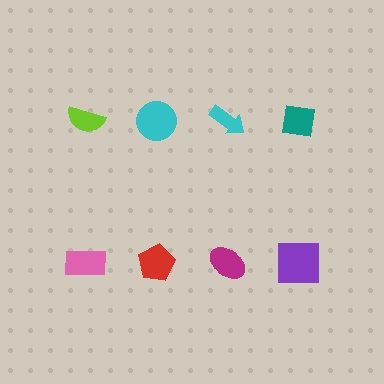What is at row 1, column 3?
A cyan arrow.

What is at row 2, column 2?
A red pentagon.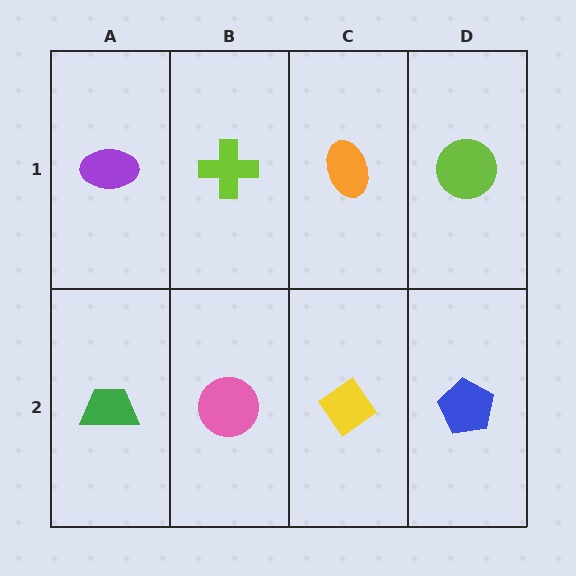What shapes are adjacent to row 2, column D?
A lime circle (row 1, column D), a yellow diamond (row 2, column C).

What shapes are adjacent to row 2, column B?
A lime cross (row 1, column B), a green trapezoid (row 2, column A), a yellow diamond (row 2, column C).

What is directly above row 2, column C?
An orange ellipse.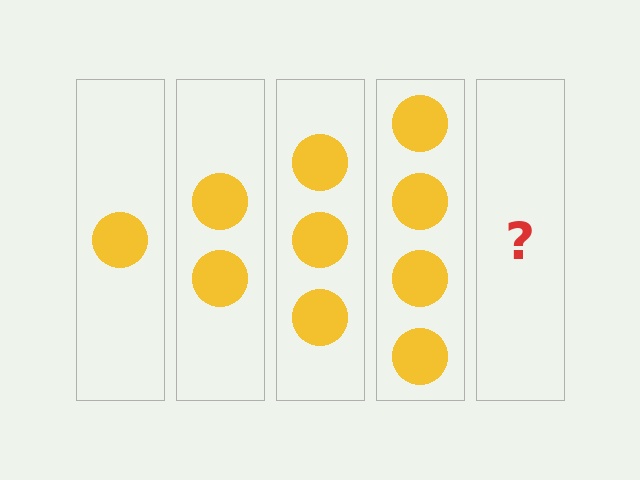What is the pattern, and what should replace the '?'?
The pattern is that each step adds one more circle. The '?' should be 5 circles.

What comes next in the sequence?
The next element should be 5 circles.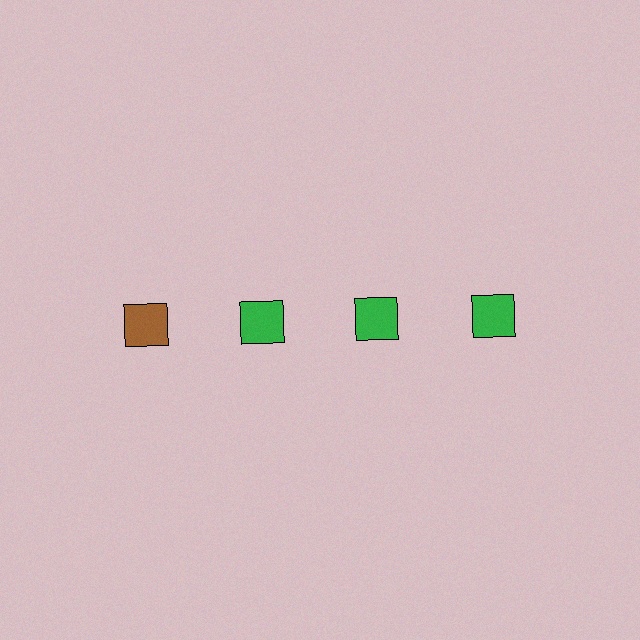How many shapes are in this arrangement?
There are 4 shapes arranged in a grid pattern.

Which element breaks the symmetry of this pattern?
The brown square in the top row, leftmost column breaks the symmetry. All other shapes are green squares.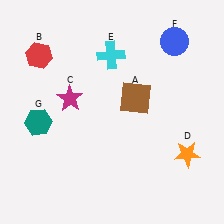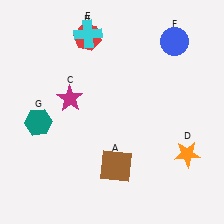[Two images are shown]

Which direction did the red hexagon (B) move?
The red hexagon (B) moved right.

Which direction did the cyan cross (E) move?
The cyan cross (E) moved left.